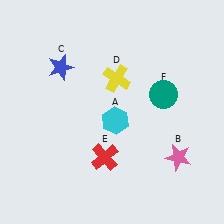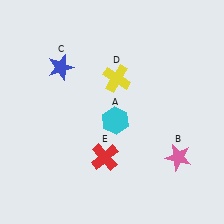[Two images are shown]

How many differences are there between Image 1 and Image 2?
There is 1 difference between the two images.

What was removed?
The teal circle (F) was removed in Image 2.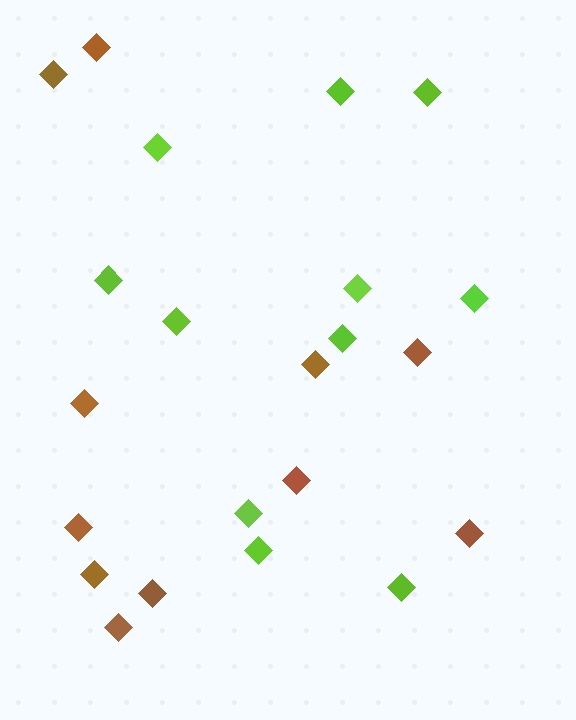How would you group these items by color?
There are 2 groups: one group of brown diamonds (11) and one group of lime diamonds (11).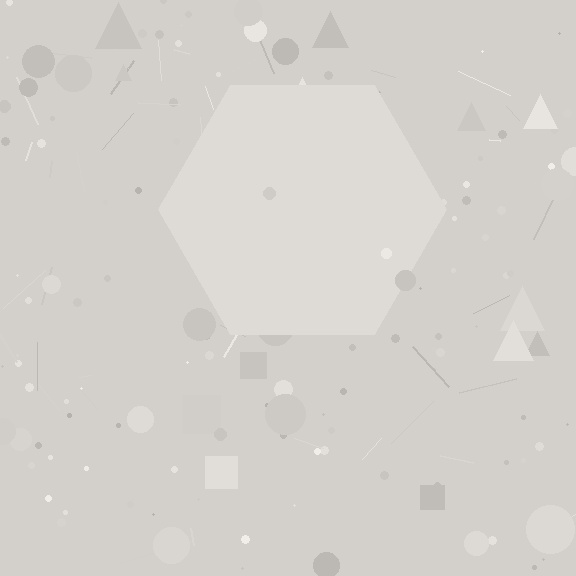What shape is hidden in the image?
A hexagon is hidden in the image.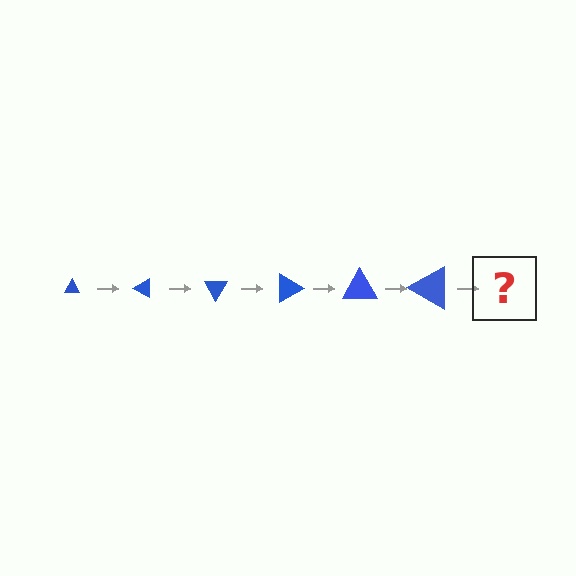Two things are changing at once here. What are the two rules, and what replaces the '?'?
The two rules are that the triangle grows larger each step and it rotates 30 degrees each step. The '?' should be a triangle, larger than the previous one and rotated 180 degrees from the start.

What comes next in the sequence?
The next element should be a triangle, larger than the previous one and rotated 180 degrees from the start.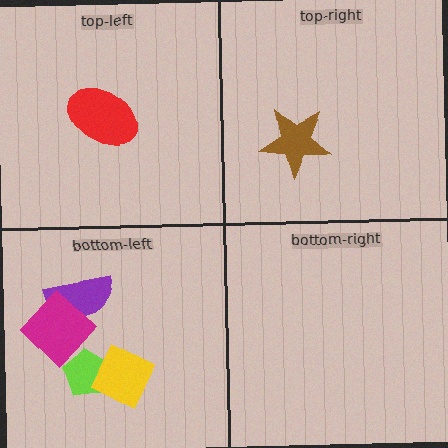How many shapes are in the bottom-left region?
4.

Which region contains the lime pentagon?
The bottom-left region.